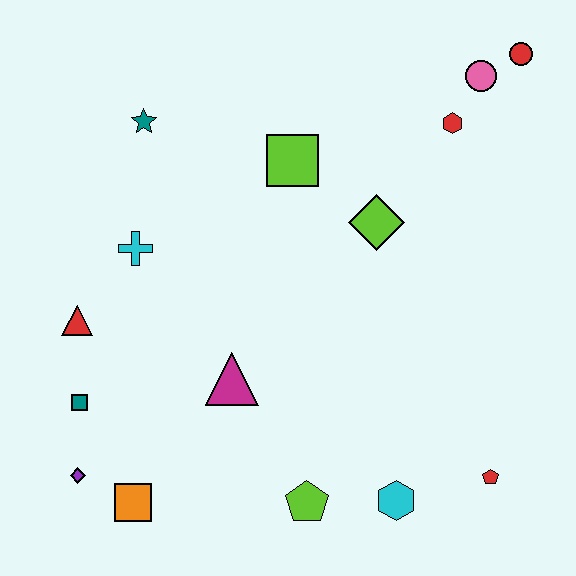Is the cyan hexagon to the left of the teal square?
No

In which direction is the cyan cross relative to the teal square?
The cyan cross is above the teal square.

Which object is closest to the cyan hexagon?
The lime pentagon is closest to the cyan hexagon.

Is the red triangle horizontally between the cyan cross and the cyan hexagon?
No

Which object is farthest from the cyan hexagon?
The red circle is farthest from the cyan hexagon.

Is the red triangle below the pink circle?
Yes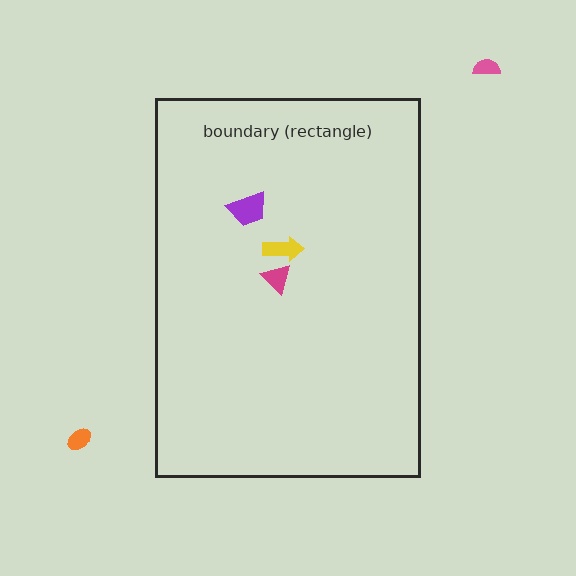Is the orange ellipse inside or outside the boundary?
Outside.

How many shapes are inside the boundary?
3 inside, 2 outside.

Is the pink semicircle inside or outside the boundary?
Outside.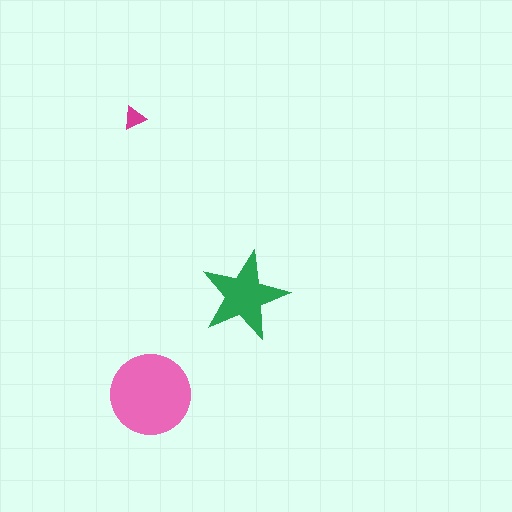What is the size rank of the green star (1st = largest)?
2nd.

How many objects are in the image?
There are 3 objects in the image.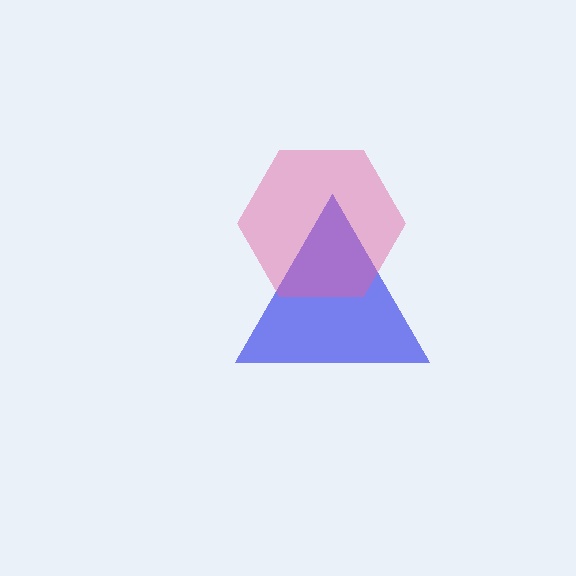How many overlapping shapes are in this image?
There are 2 overlapping shapes in the image.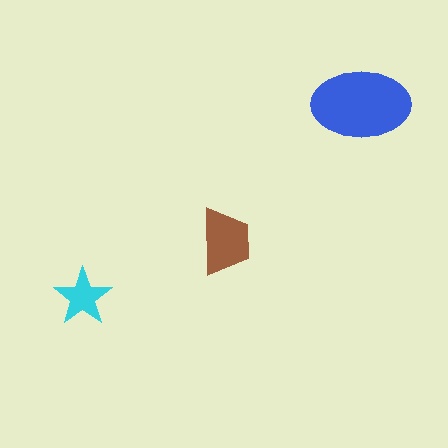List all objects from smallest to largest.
The cyan star, the brown trapezoid, the blue ellipse.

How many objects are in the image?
There are 3 objects in the image.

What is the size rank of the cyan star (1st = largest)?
3rd.